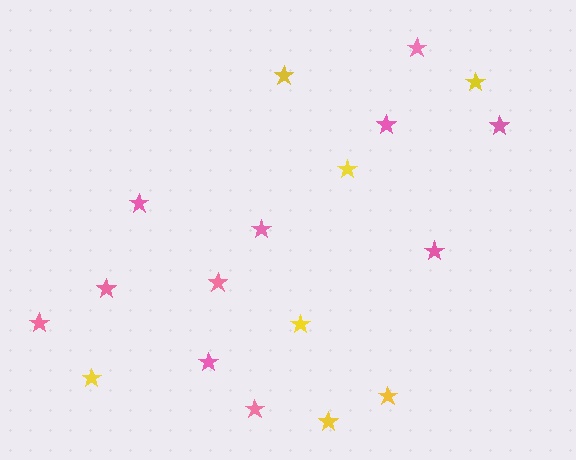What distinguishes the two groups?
There are 2 groups: one group of pink stars (11) and one group of yellow stars (7).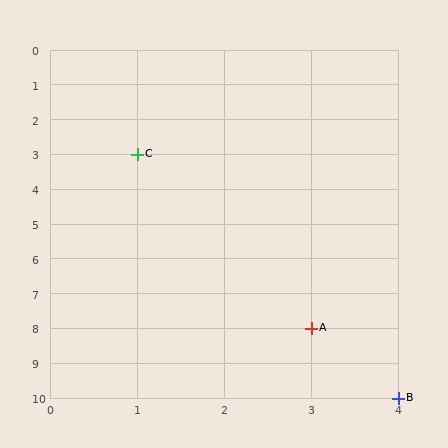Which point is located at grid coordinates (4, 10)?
Point B is at (4, 10).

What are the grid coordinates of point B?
Point B is at grid coordinates (4, 10).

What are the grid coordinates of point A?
Point A is at grid coordinates (3, 8).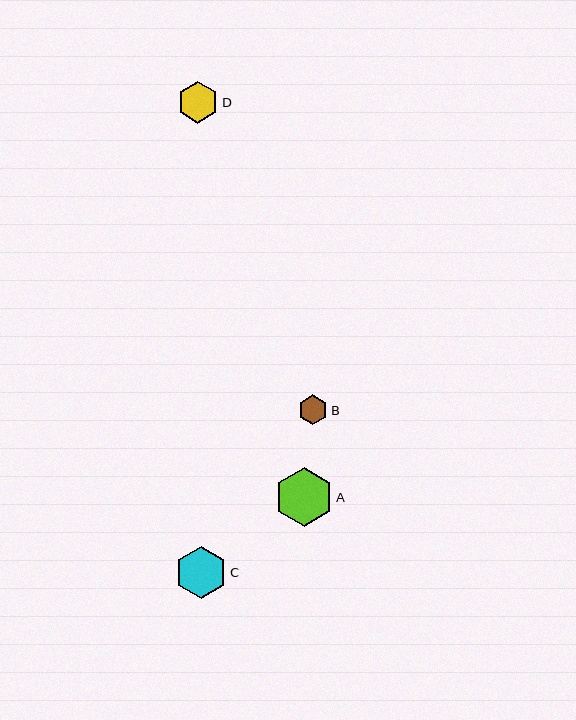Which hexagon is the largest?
Hexagon A is the largest with a size of approximately 58 pixels.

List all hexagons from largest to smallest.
From largest to smallest: A, C, D, B.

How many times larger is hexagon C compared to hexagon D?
Hexagon C is approximately 1.3 times the size of hexagon D.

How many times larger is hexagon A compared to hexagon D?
Hexagon A is approximately 1.4 times the size of hexagon D.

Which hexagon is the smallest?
Hexagon B is the smallest with a size of approximately 29 pixels.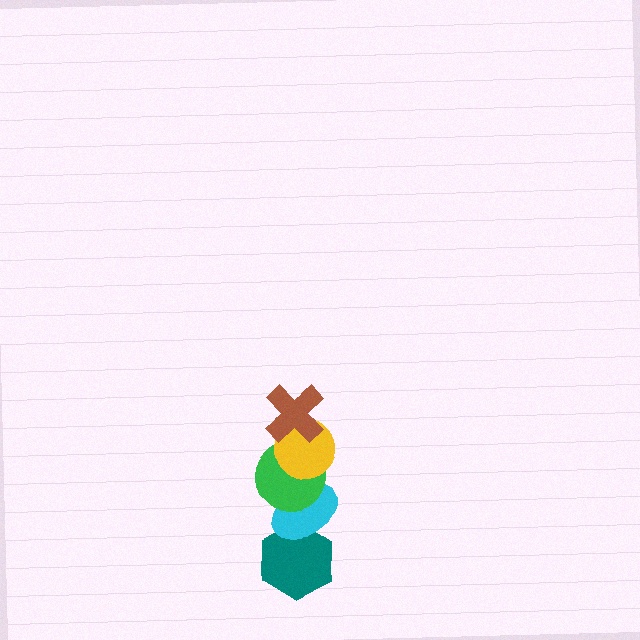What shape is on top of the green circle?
The yellow circle is on top of the green circle.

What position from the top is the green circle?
The green circle is 3rd from the top.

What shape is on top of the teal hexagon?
The cyan ellipse is on top of the teal hexagon.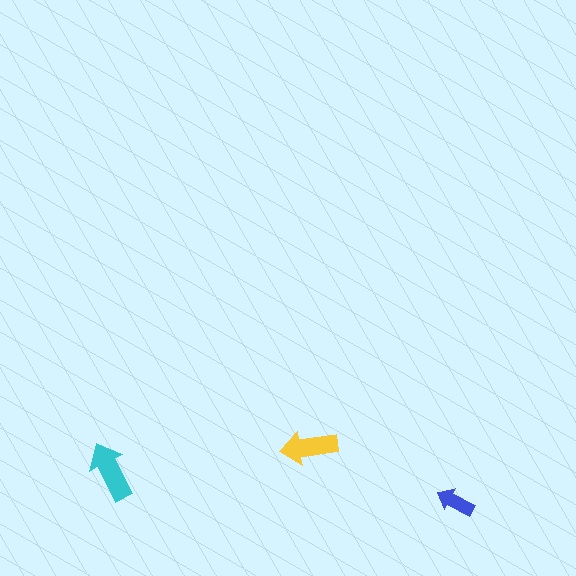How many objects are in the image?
There are 3 objects in the image.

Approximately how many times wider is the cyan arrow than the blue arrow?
About 1.5 times wider.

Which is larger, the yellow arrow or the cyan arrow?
The cyan one.